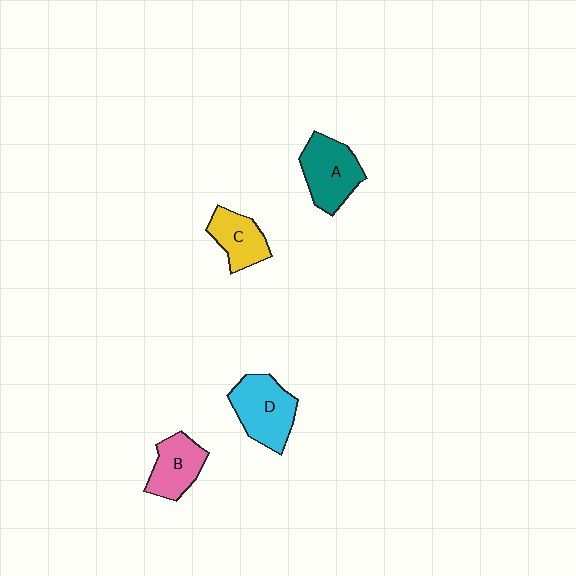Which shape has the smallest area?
Shape C (yellow).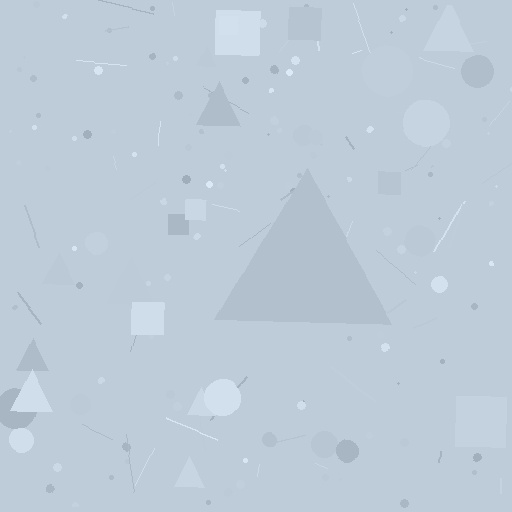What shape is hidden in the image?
A triangle is hidden in the image.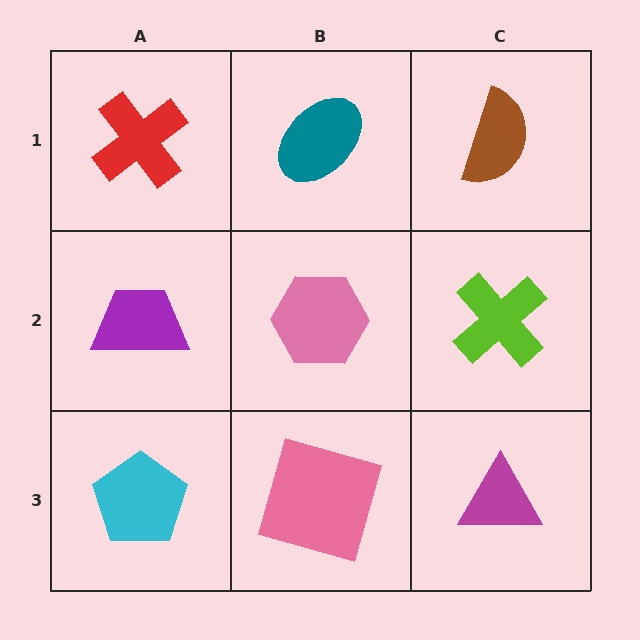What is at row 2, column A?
A purple trapezoid.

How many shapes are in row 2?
3 shapes.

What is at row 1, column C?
A brown semicircle.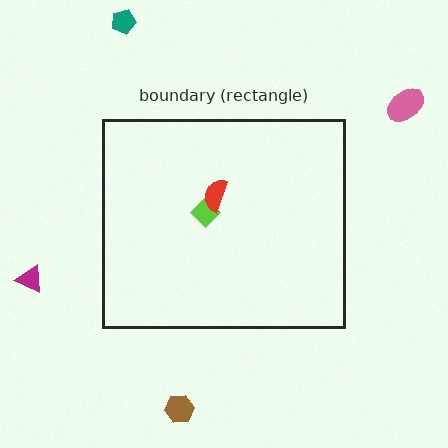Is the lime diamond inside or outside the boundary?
Inside.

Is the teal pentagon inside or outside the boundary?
Outside.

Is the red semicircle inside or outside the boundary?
Inside.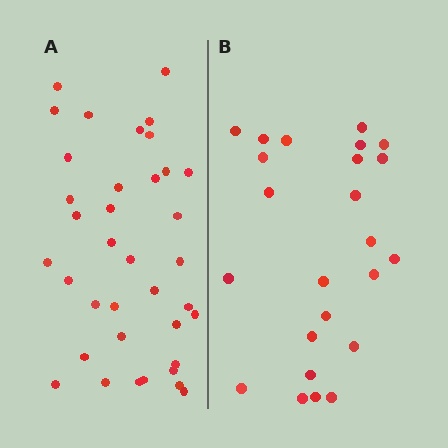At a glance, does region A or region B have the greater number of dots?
Region A (the left region) has more dots.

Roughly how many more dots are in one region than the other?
Region A has approximately 15 more dots than region B.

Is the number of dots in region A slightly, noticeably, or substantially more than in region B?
Region A has substantially more. The ratio is roughly 1.5 to 1.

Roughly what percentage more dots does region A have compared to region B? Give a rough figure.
About 55% more.